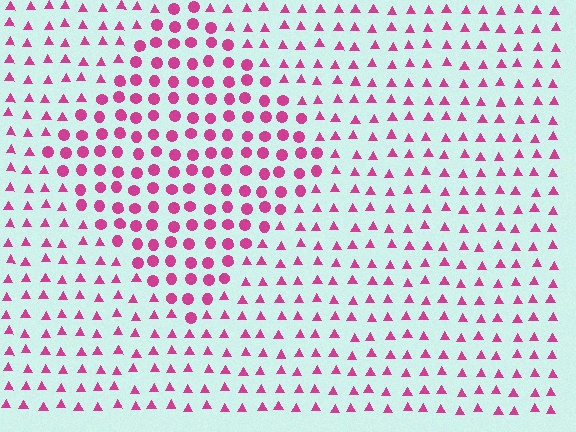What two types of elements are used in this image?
The image uses circles inside the diamond region and triangles outside it.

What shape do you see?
I see a diamond.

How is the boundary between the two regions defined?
The boundary is defined by a change in element shape: circles inside vs. triangles outside. All elements share the same color and spacing.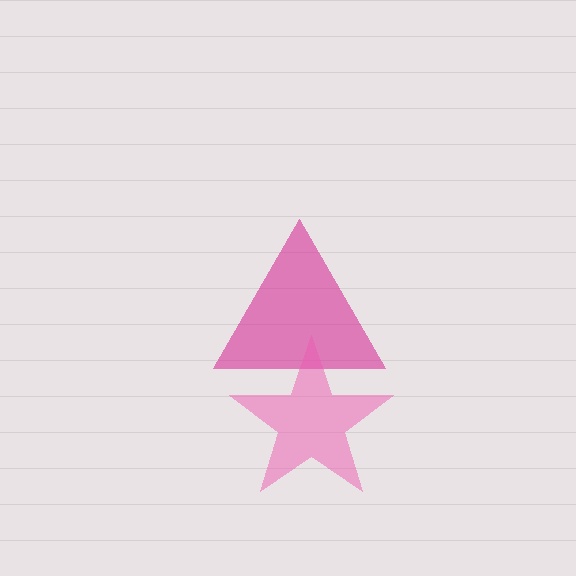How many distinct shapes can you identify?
There are 2 distinct shapes: a magenta triangle, a pink star.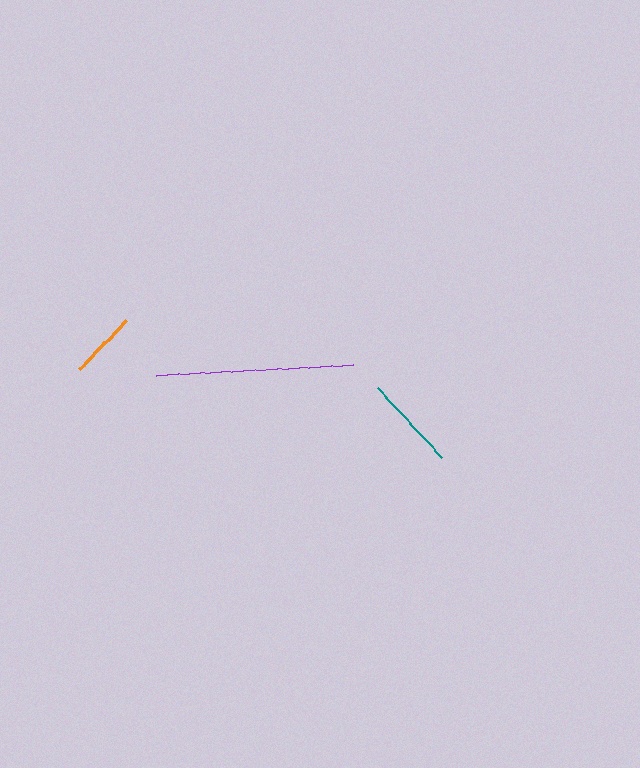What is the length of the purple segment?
The purple segment is approximately 197 pixels long.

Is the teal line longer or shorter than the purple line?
The purple line is longer than the teal line.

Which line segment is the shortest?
The orange line is the shortest at approximately 67 pixels.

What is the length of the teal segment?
The teal segment is approximately 95 pixels long.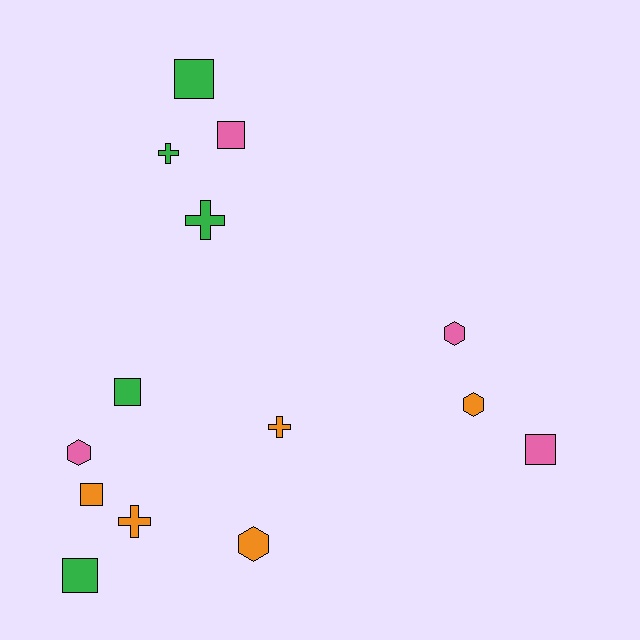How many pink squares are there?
There are 2 pink squares.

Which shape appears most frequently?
Square, with 6 objects.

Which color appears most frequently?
Orange, with 5 objects.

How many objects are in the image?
There are 14 objects.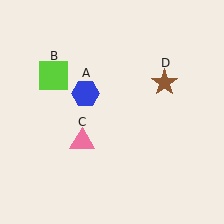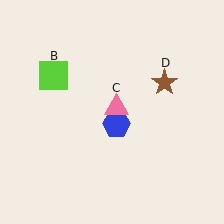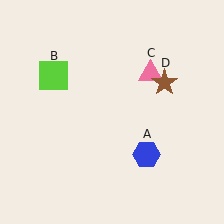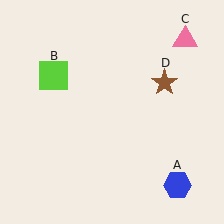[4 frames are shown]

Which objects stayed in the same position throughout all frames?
Lime square (object B) and brown star (object D) remained stationary.